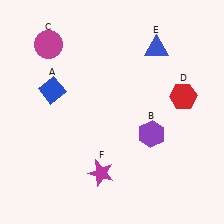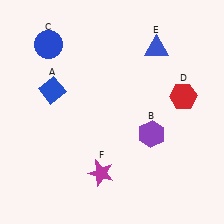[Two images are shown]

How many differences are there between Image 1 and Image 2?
There is 1 difference between the two images.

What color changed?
The circle (C) changed from magenta in Image 1 to blue in Image 2.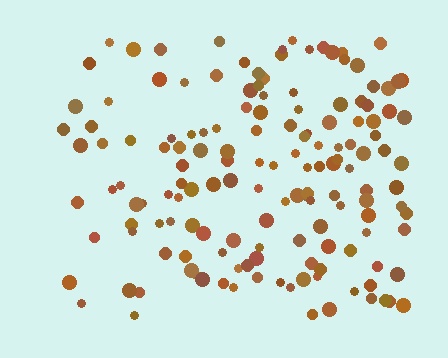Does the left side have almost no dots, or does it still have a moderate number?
Still a moderate number, just noticeably fewer than the right.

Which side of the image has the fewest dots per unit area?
The left.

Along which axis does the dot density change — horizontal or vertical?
Horizontal.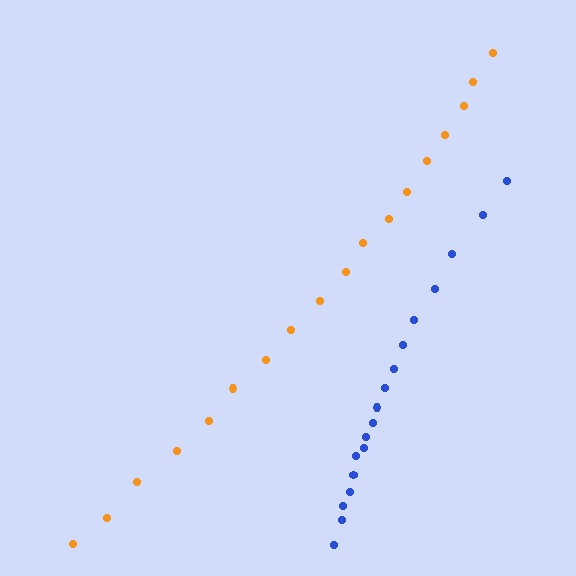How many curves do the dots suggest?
There are 2 distinct paths.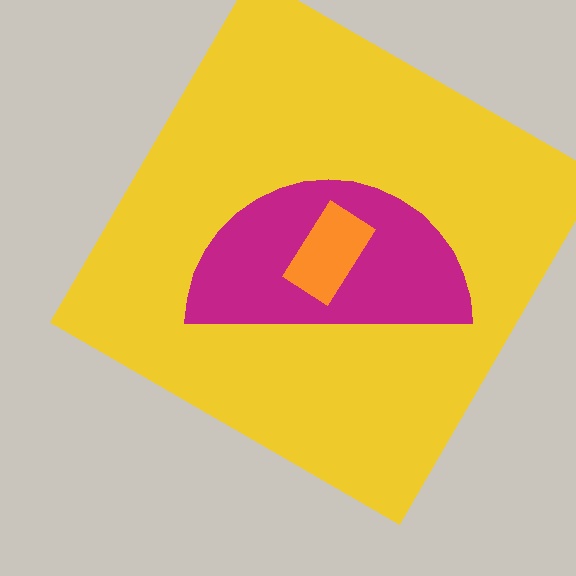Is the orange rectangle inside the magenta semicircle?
Yes.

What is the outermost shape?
The yellow diamond.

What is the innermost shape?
The orange rectangle.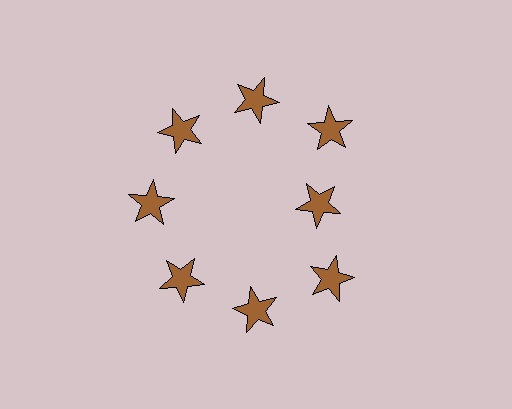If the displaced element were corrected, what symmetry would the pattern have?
It would have 8-fold rotational symmetry — the pattern would map onto itself every 45 degrees.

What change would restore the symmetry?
The symmetry would be restored by moving it outward, back onto the ring so that all 8 stars sit at equal angles and equal distance from the center.